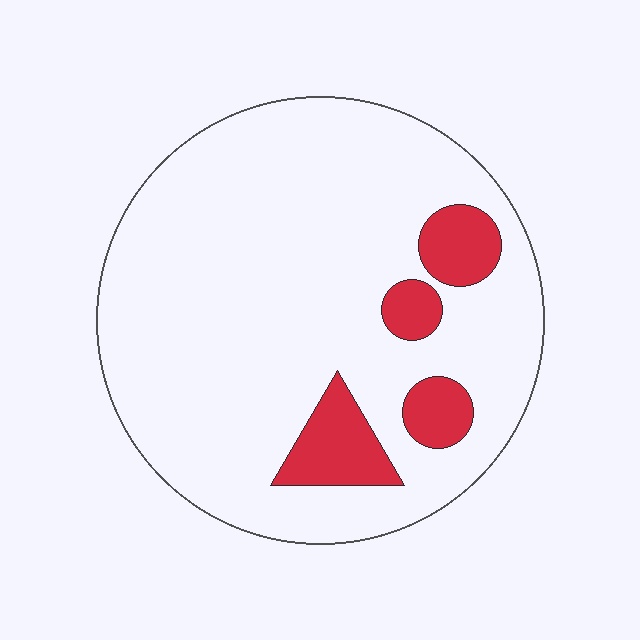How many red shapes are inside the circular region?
4.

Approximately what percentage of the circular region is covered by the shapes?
Approximately 15%.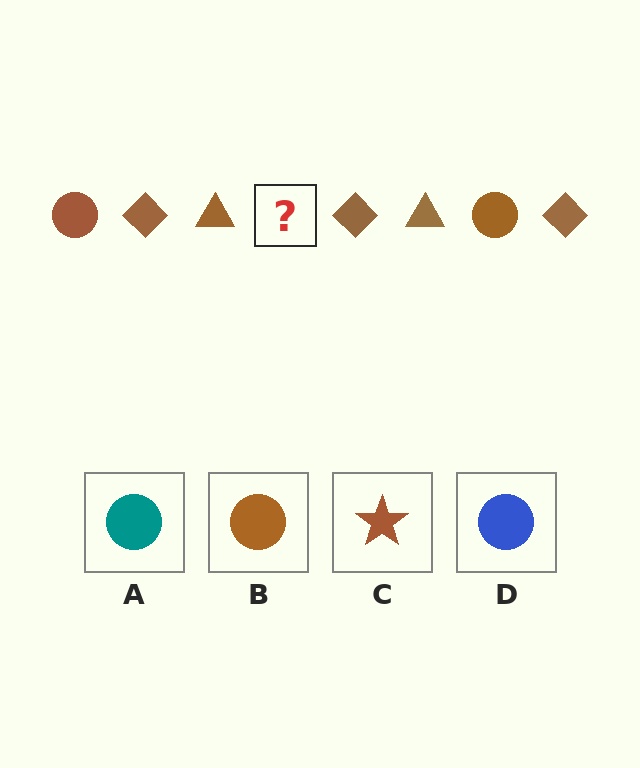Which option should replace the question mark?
Option B.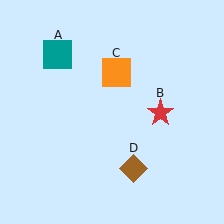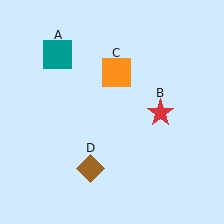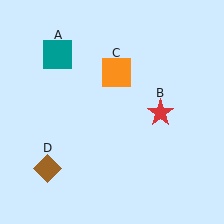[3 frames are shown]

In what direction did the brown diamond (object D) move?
The brown diamond (object D) moved left.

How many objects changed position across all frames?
1 object changed position: brown diamond (object D).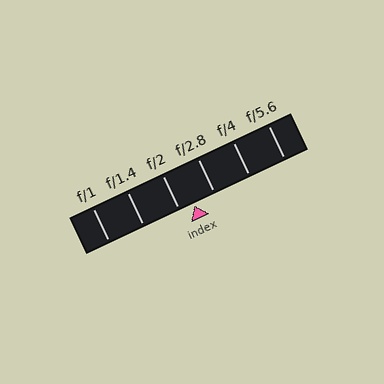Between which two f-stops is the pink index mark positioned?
The index mark is between f/2 and f/2.8.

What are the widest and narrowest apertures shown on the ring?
The widest aperture shown is f/1 and the narrowest is f/5.6.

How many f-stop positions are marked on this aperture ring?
There are 6 f-stop positions marked.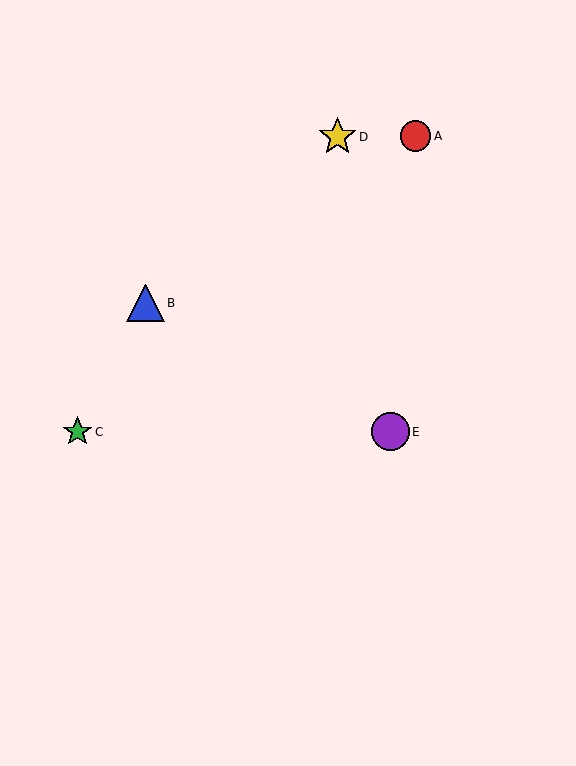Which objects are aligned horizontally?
Objects C, E are aligned horizontally.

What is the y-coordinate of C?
Object C is at y≈432.